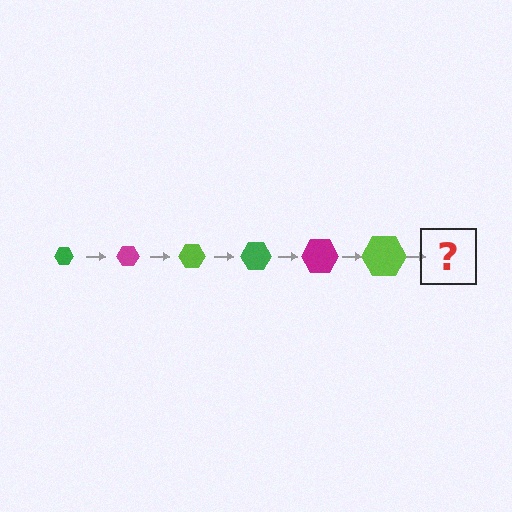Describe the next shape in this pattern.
It should be a green hexagon, larger than the previous one.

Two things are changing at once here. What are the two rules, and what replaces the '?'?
The two rules are that the hexagon grows larger each step and the color cycles through green, magenta, and lime. The '?' should be a green hexagon, larger than the previous one.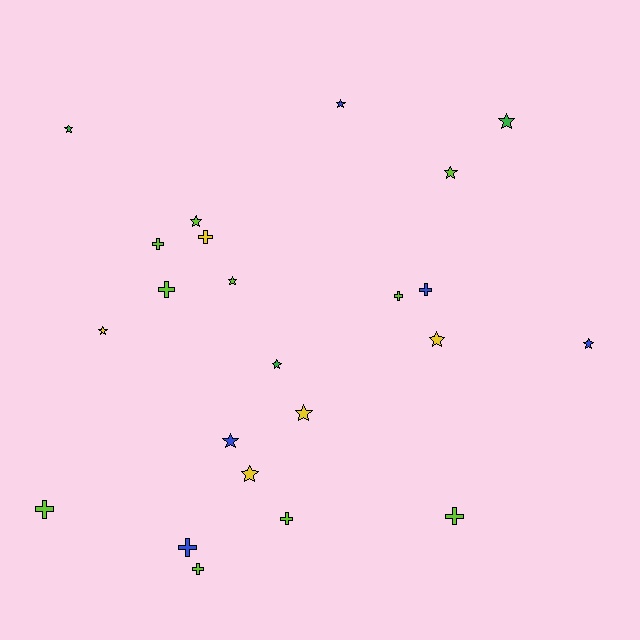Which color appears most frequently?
Lime, with 10 objects.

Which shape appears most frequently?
Star, with 13 objects.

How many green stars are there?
There are 3 green stars.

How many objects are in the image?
There are 23 objects.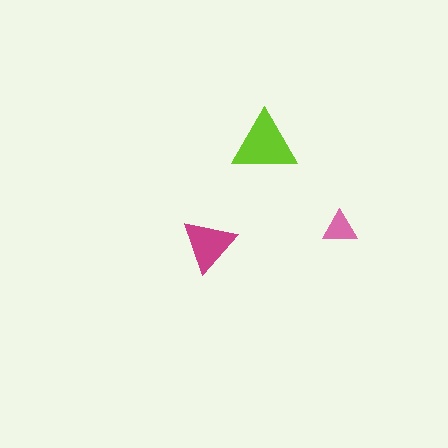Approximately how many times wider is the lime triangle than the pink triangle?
About 2 times wider.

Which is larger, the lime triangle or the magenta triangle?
The lime one.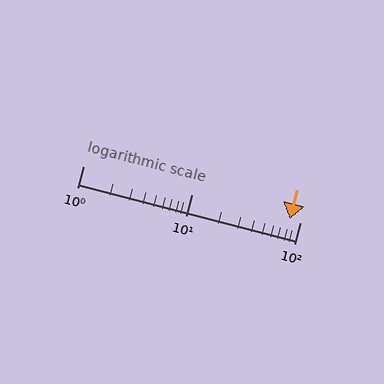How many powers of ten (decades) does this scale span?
The scale spans 2 decades, from 1 to 100.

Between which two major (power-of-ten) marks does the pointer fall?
The pointer is between 10 and 100.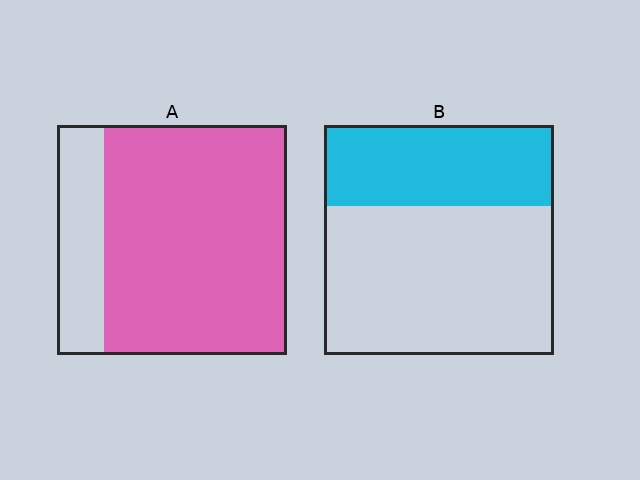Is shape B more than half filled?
No.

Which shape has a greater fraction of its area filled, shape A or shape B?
Shape A.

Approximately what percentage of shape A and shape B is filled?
A is approximately 80% and B is approximately 35%.